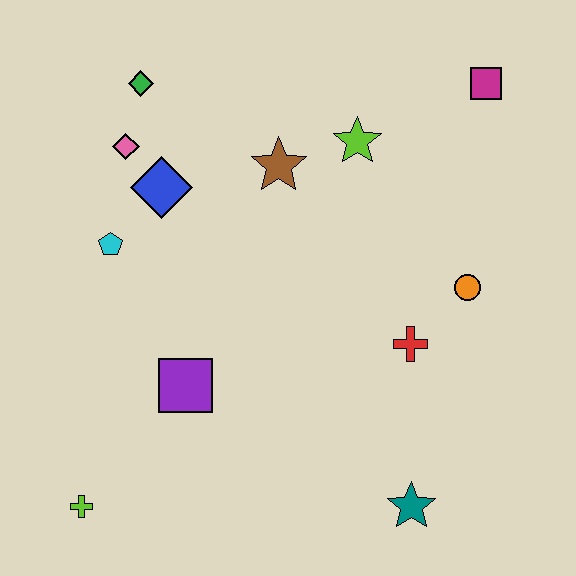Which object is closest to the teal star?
The red cross is closest to the teal star.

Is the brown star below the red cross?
No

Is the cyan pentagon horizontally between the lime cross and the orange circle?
Yes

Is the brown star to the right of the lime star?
No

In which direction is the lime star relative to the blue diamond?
The lime star is to the right of the blue diamond.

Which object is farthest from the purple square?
The magenta square is farthest from the purple square.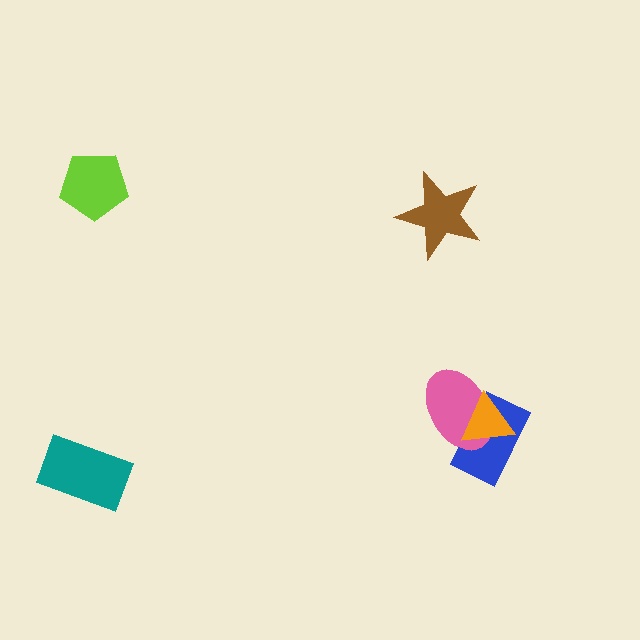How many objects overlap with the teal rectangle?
0 objects overlap with the teal rectangle.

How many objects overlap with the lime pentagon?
0 objects overlap with the lime pentagon.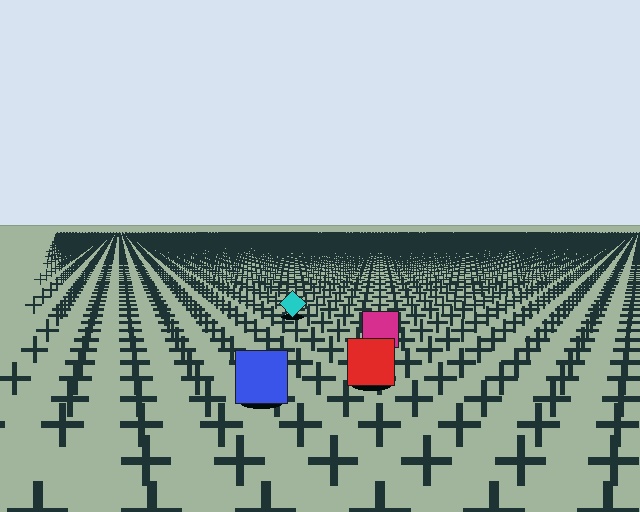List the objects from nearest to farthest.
From nearest to farthest: the blue square, the red square, the magenta square, the cyan diamond.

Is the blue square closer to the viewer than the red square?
Yes. The blue square is closer — you can tell from the texture gradient: the ground texture is coarser near it.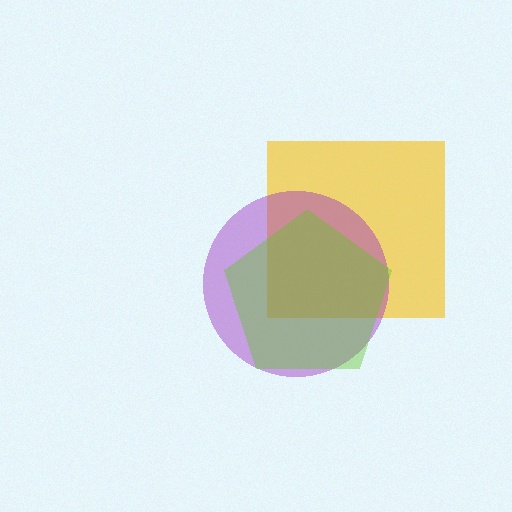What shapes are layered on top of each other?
The layered shapes are: a yellow square, a purple circle, a lime pentagon.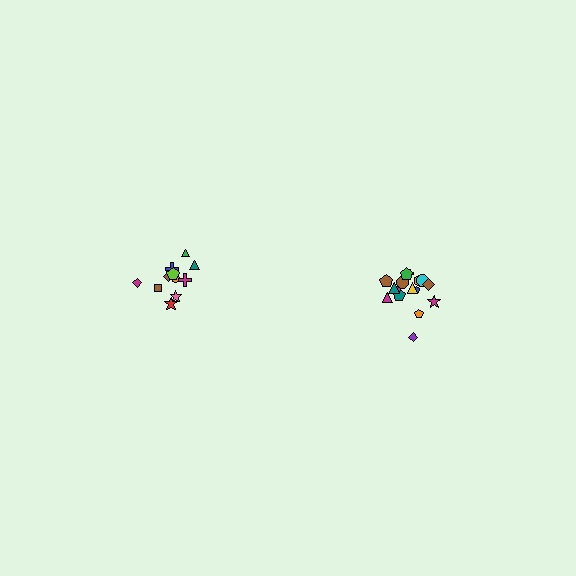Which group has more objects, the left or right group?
The right group.